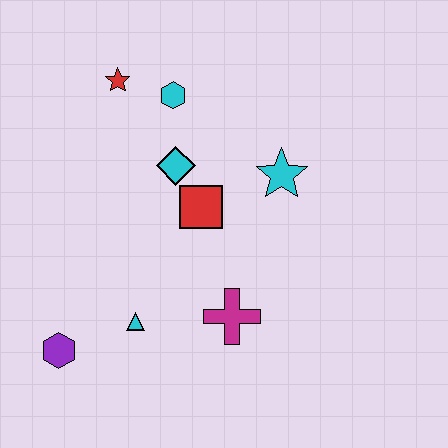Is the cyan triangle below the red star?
Yes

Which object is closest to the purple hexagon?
The cyan triangle is closest to the purple hexagon.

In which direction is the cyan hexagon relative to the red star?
The cyan hexagon is to the right of the red star.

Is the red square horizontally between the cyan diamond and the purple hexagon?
No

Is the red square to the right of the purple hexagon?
Yes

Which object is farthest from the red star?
The purple hexagon is farthest from the red star.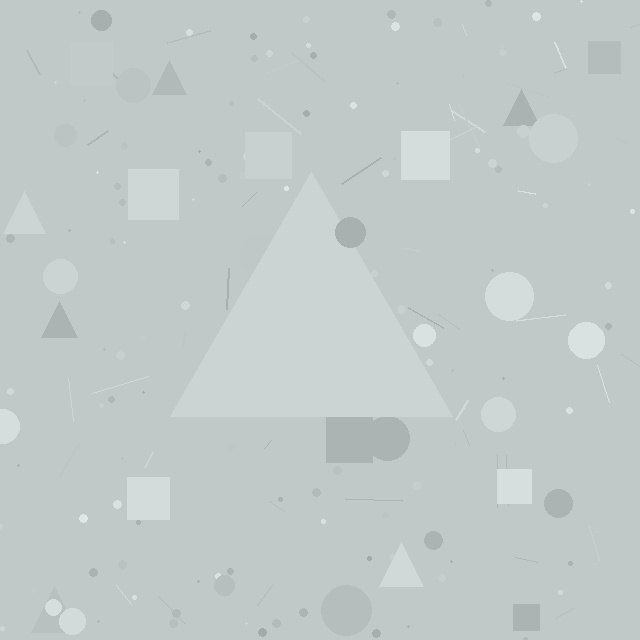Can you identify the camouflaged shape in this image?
The camouflaged shape is a triangle.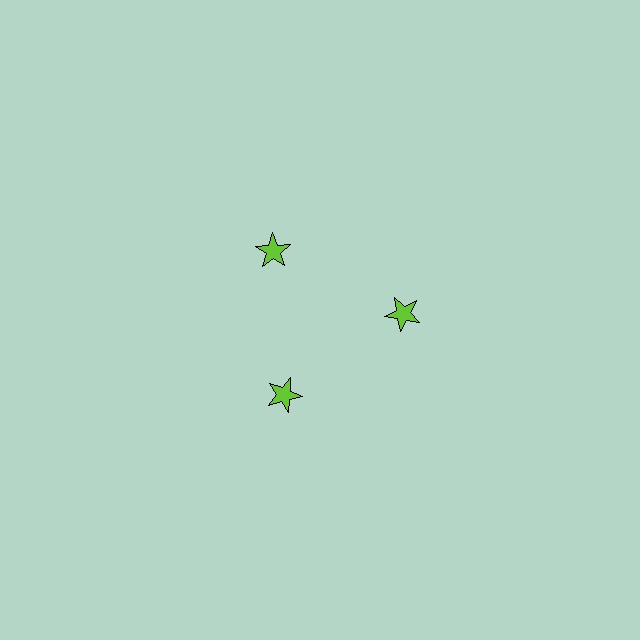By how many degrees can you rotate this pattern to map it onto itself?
The pattern maps onto itself every 120 degrees of rotation.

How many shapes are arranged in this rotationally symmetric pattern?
There are 3 shapes, arranged in 3 groups of 1.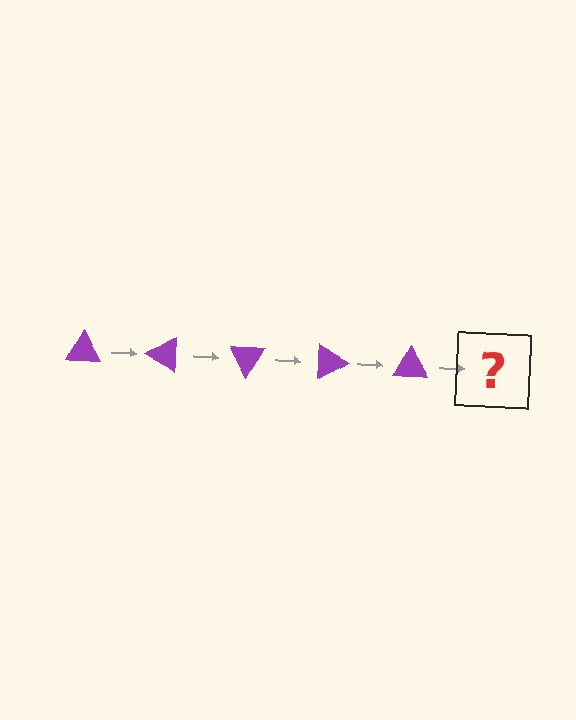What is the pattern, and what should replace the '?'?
The pattern is that the triangle rotates 30 degrees each step. The '?' should be a purple triangle rotated 150 degrees.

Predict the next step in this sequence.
The next step is a purple triangle rotated 150 degrees.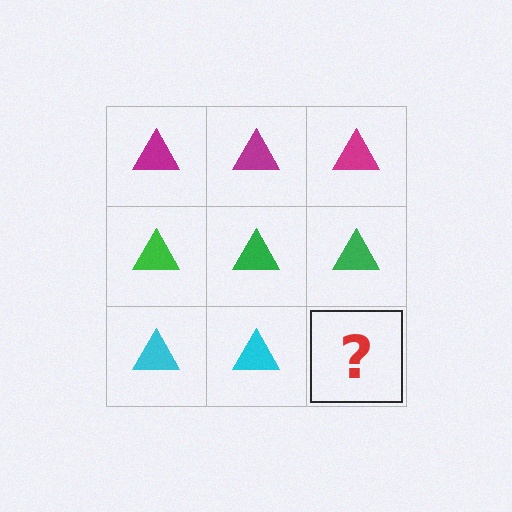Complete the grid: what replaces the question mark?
The question mark should be replaced with a cyan triangle.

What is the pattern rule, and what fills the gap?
The rule is that each row has a consistent color. The gap should be filled with a cyan triangle.